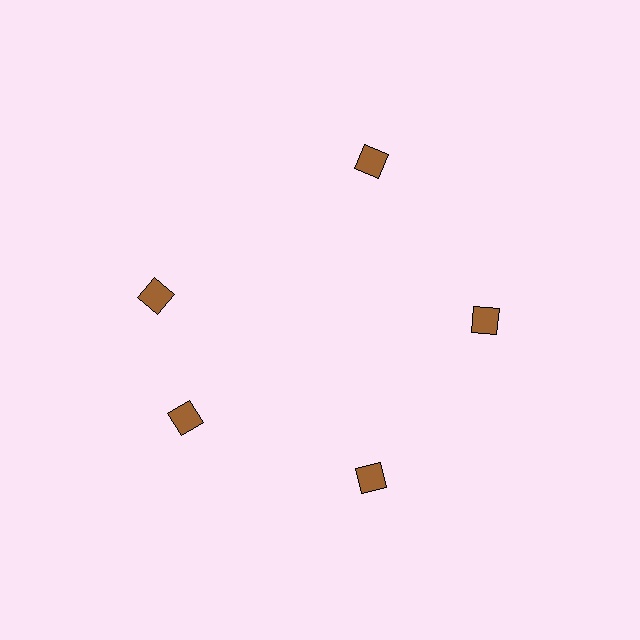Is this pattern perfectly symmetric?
No. The 5 brown diamonds are arranged in a ring, but one element near the 10 o'clock position is rotated out of alignment along the ring, breaking the 5-fold rotational symmetry.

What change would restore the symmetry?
The symmetry would be restored by rotating it back into even spacing with its neighbors so that all 5 diamonds sit at equal angles and equal distance from the center.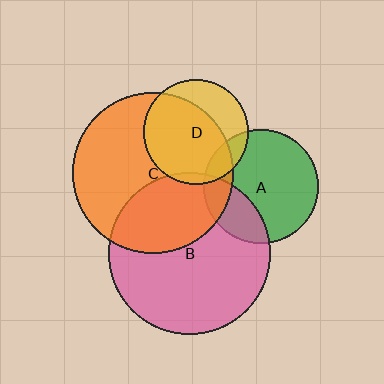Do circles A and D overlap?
Yes.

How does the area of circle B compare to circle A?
Approximately 2.0 times.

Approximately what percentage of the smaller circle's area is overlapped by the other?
Approximately 15%.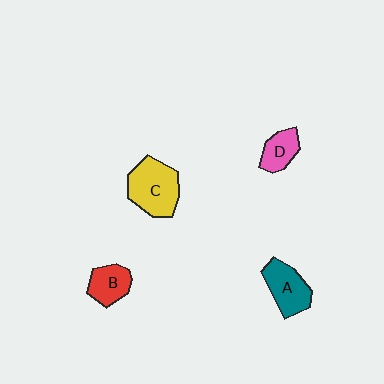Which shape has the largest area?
Shape C (yellow).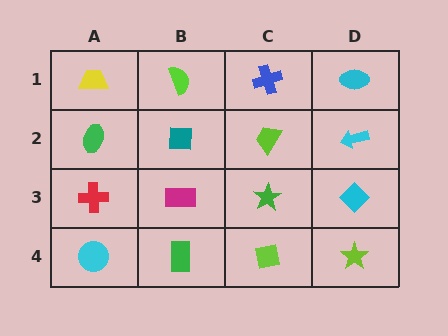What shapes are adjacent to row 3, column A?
A green ellipse (row 2, column A), a cyan circle (row 4, column A), a magenta rectangle (row 3, column B).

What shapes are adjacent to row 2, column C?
A blue cross (row 1, column C), a green star (row 3, column C), a teal square (row 2, column B), a cyan arrow (row 2, column D).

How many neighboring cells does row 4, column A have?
2.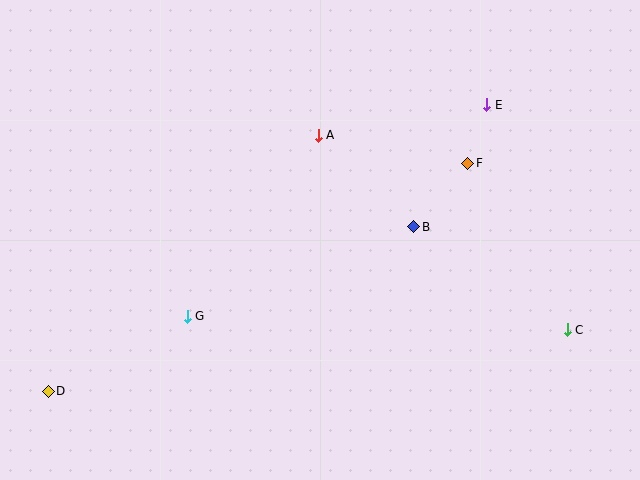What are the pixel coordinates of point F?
Point F is at (468, 163).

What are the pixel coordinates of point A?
Point A is at (318, 135).